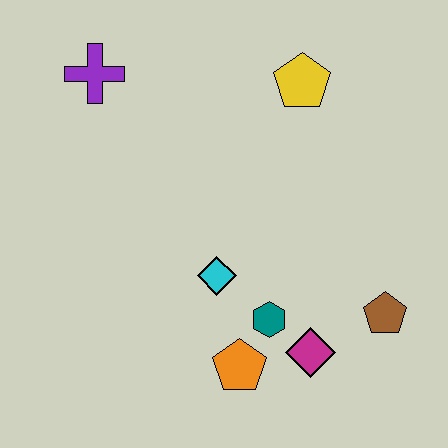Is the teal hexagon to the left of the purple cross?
No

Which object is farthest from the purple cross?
The brown pentagon is farthest from the purple cross.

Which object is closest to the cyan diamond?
The teal hexagon is closest to the cyan diamond.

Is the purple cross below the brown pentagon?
No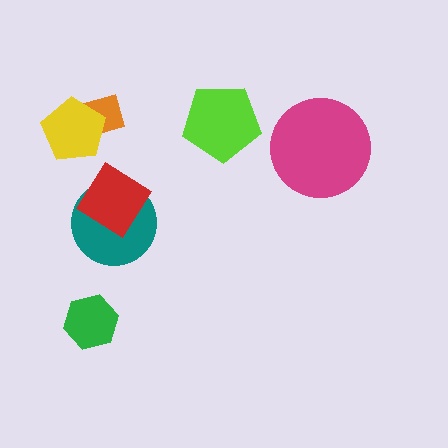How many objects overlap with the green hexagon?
0 objects overlap with the green hexagon.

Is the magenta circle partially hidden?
No, no other shape covers it.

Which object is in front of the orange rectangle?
The yellow pentagon is in front of the orange rectangle.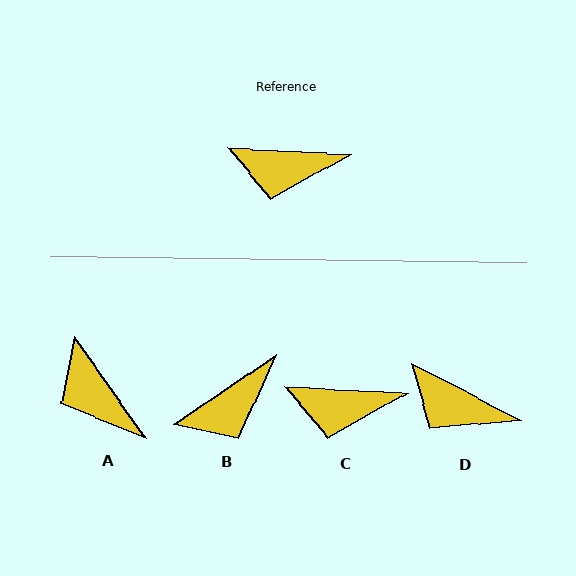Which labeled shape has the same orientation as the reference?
C.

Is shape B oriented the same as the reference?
No, it is off by about 37 degrees.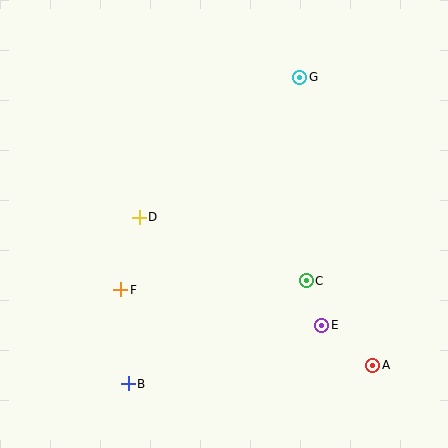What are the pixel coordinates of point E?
Point E is at (322, 325).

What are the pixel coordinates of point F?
Point F is at (120, 290).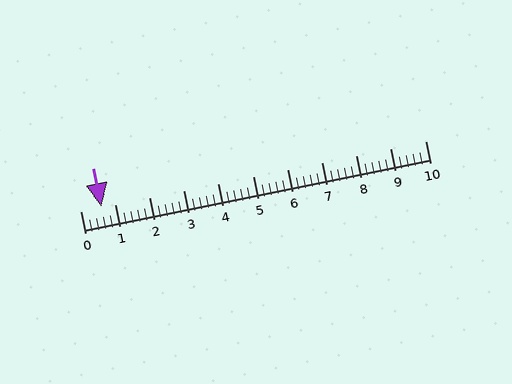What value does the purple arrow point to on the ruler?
The purple arrow points to approximately 0.6.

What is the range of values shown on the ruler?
The ruler shows values from 0 to 10.